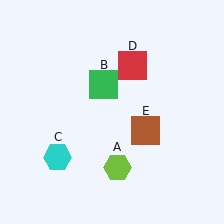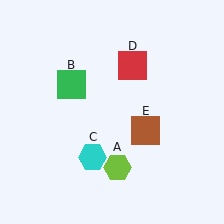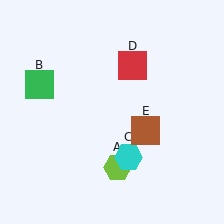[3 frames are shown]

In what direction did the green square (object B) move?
The green square (object B) moved left.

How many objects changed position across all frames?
2 objects changed position: green square (object B), cyan hexagon (object C).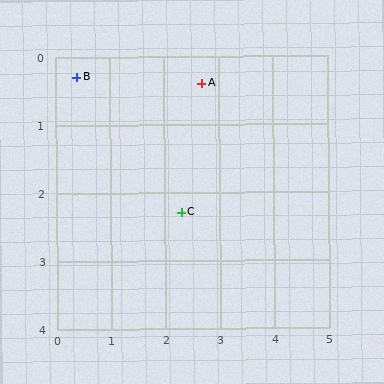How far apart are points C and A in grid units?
Points C and A are about 1.9 grid units apart.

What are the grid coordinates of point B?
Point B is at approximately (0.4, 0.3).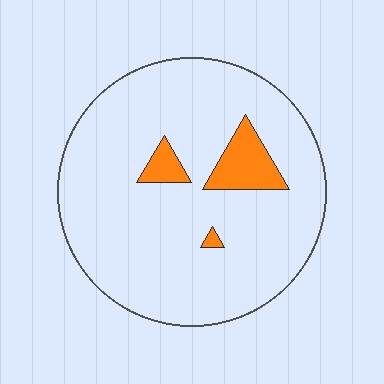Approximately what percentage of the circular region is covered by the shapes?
Approximately 10%.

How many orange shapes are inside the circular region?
3.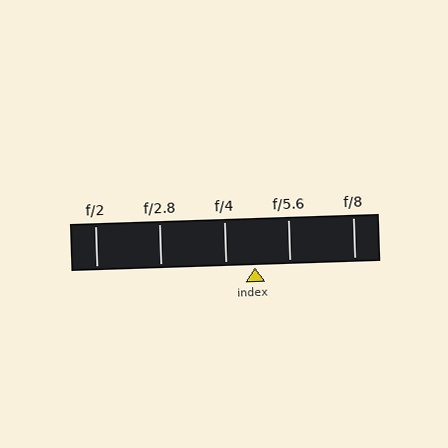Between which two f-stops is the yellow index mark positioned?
The index mark is between f/4 and f/5.6.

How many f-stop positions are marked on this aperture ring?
There are 5 f-stop positions marked.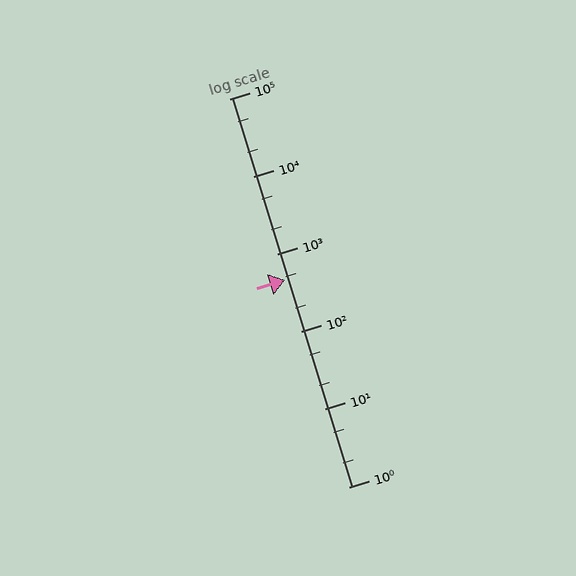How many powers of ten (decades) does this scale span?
The scale spans 5 decades, from 1 to 100000.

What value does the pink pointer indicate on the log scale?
The pointer indicates approximately 460.